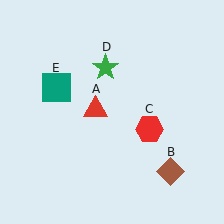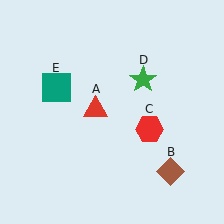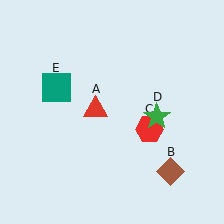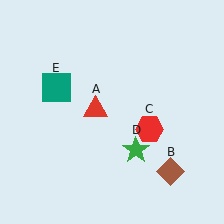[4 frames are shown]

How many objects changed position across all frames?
1 object changed position: green star (object D).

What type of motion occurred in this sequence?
The green star (object D) rotated clockwise around the center of the scene.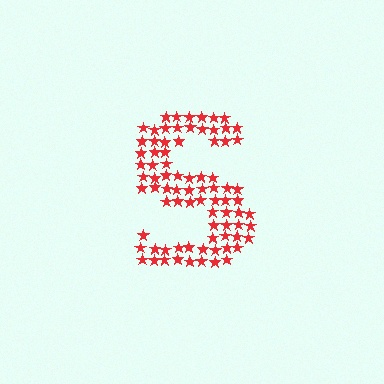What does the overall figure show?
The overall figure shows the letter S.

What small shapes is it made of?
It is made of small stars.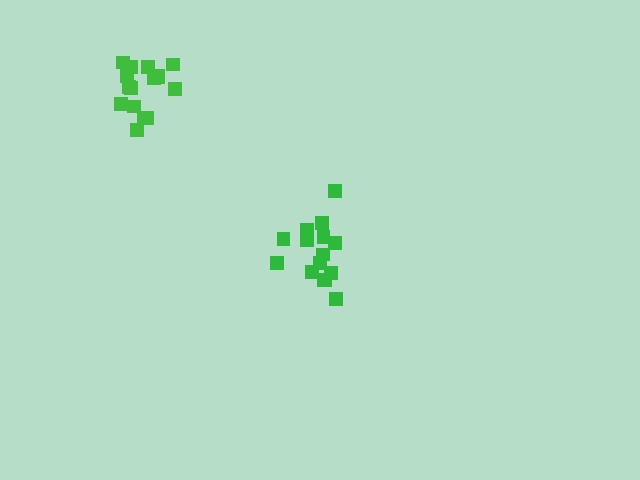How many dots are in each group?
Group 1: 15 dots, Group 2: 17 dots (32 total).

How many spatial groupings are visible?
There are 2 spatial groupings.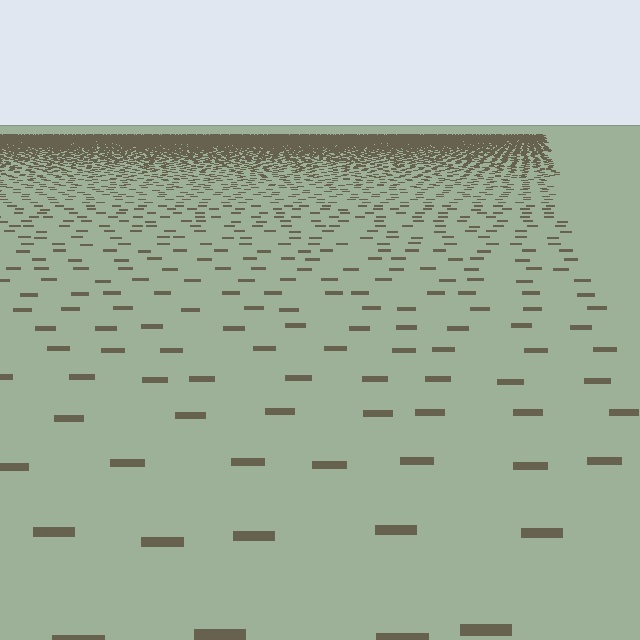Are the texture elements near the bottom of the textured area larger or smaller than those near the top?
Larger. Near the bottom, elements are closer to the viewer and appear at a bigger on-screen size.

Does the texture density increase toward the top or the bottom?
Density increases toward the top.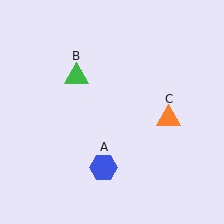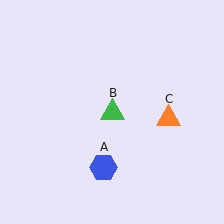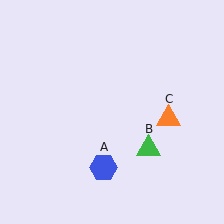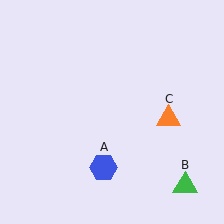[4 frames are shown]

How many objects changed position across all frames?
1 object changed position: green triangle (object B).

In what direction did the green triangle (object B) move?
The green triangle (object B) moved down and to the right.